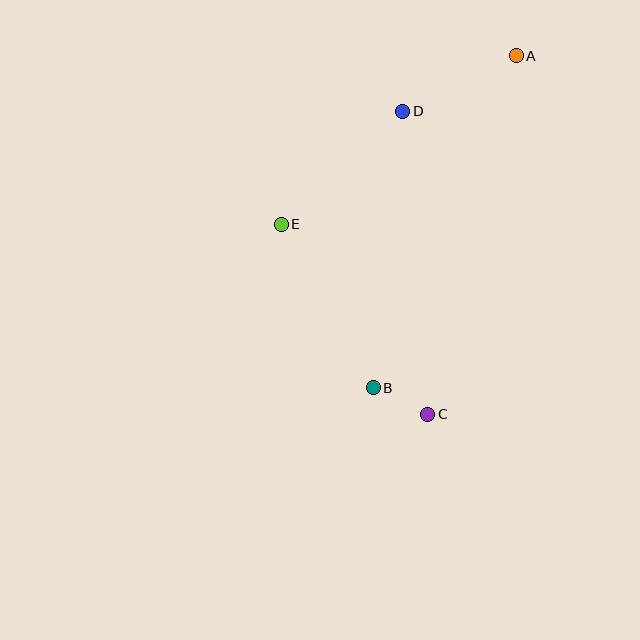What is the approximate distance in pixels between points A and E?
The distance between A and E is approximately 289 pixels.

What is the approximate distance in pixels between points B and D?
The distance between B and D is approximately 278 pixels.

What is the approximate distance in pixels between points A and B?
The distance between A and B is approximately 362 pixels.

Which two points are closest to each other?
Points B and C are closest to each other.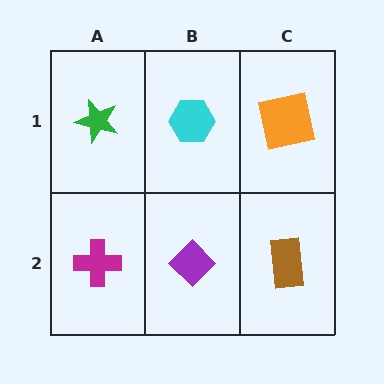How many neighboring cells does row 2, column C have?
2.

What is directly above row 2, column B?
A cyan hexagon.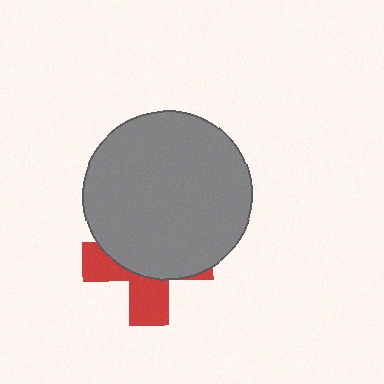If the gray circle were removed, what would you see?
You would see the complete red cross.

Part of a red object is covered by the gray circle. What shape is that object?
It is a cross.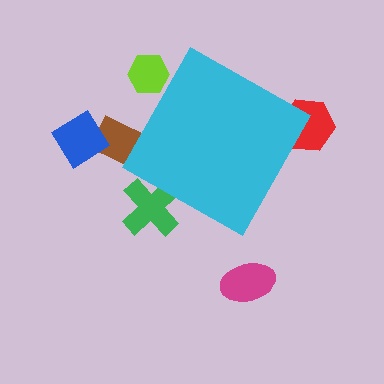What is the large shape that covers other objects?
A cyan diamond.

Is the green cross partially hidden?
Yes, the green cross is partially hidden behind the cyan diamond.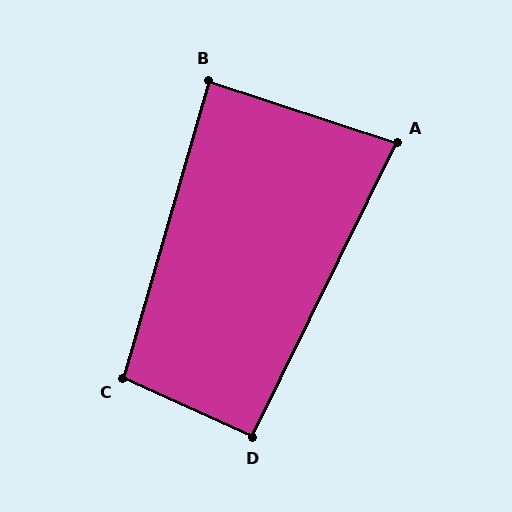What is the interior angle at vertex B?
Approximately 88 degrees (approximately right).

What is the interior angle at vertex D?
Approximately 92 degrees (approximately right).